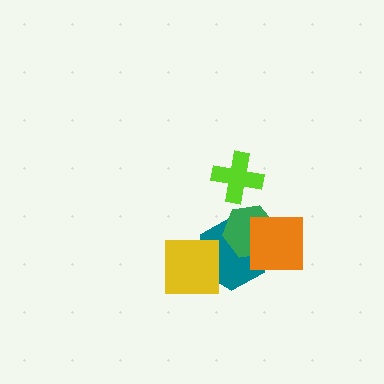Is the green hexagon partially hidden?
Yes, it is partially covered by another shape.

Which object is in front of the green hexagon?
The orange square is in front of the green hexagon.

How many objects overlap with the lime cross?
0 objects overlap with the lime cross.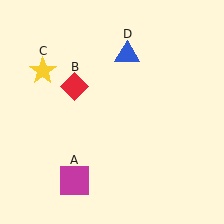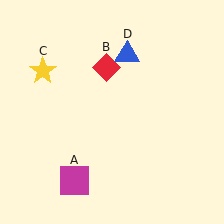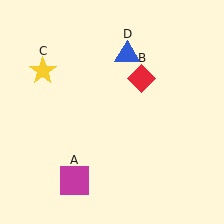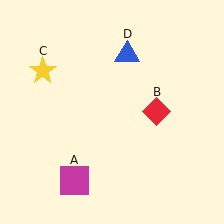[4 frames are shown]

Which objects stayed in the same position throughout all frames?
Magenta square (object A) and yellow star (object C) and blue triangle (object D) remained stationary.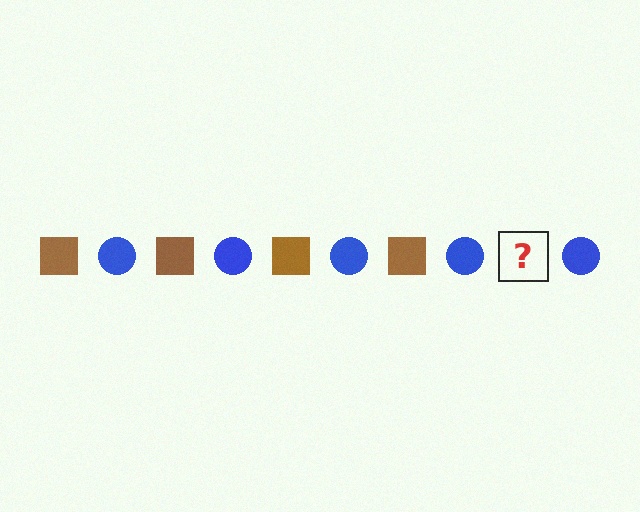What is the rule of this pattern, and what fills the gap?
The rule is that the pattern alternates between brown square and blue circle. The gap should be filled with a brown square.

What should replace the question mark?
The question mark should be replaced with a brown square.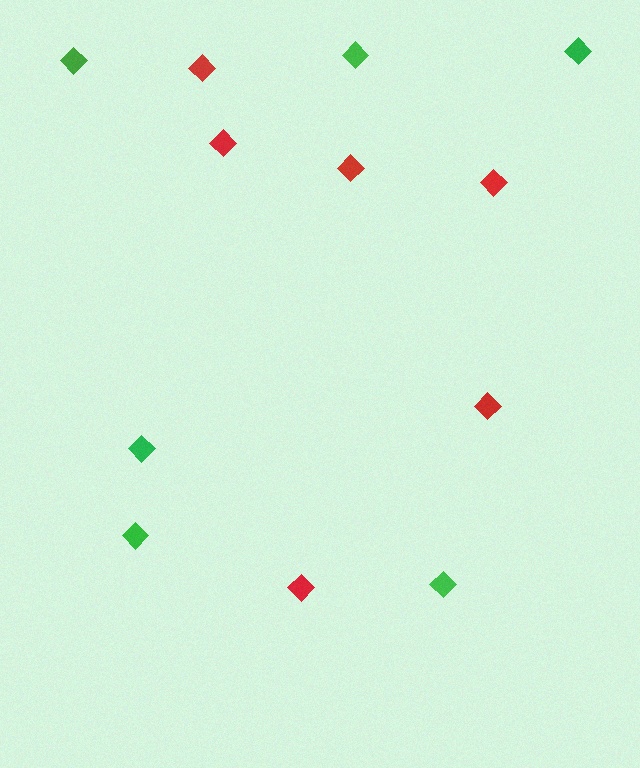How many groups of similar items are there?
There are 2 groups: one group of red diamonds (6) and one group of green diamonds (6).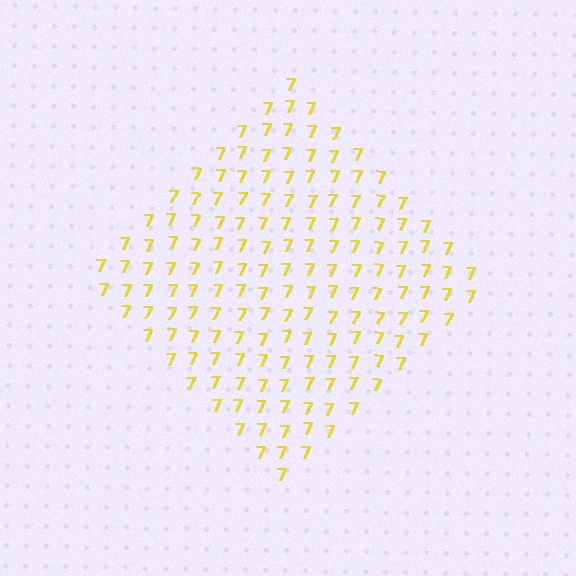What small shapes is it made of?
It is made of small digit 7's.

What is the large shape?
The large shape is a diamond.